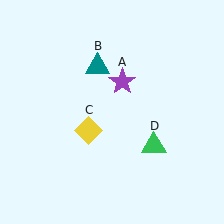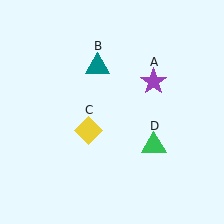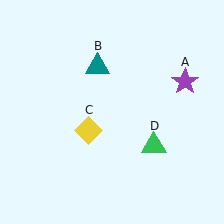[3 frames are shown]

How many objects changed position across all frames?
1 object changed position: purple star (object A).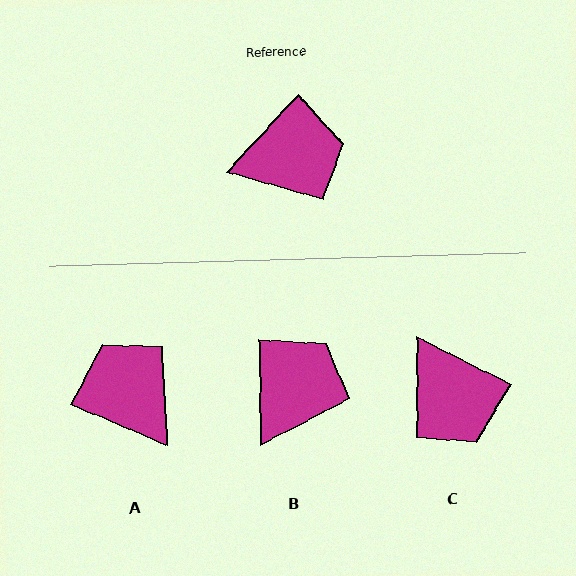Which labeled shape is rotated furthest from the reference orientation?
A, about 110 degrees away.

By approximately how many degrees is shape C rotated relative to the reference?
Approximately 74 degrees clockwise.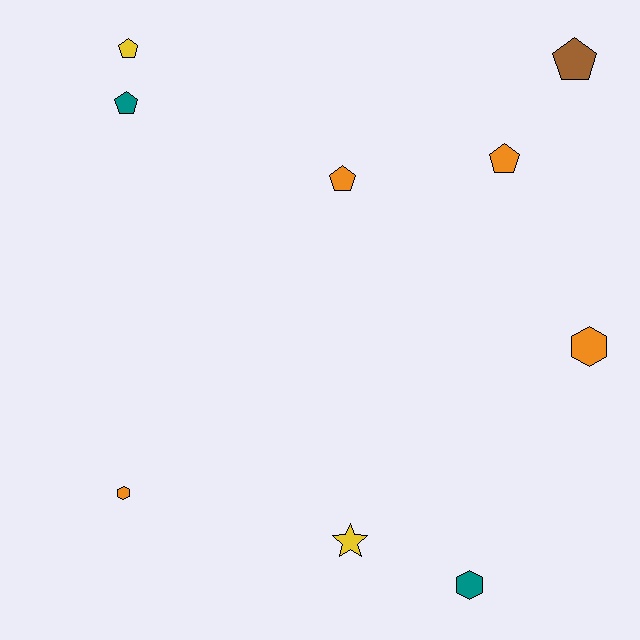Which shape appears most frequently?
Pentagon, with 5 objects.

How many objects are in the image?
There are 9 objects.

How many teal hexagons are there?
There is 1 teal hexagon.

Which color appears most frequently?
Orange, with 4 objects.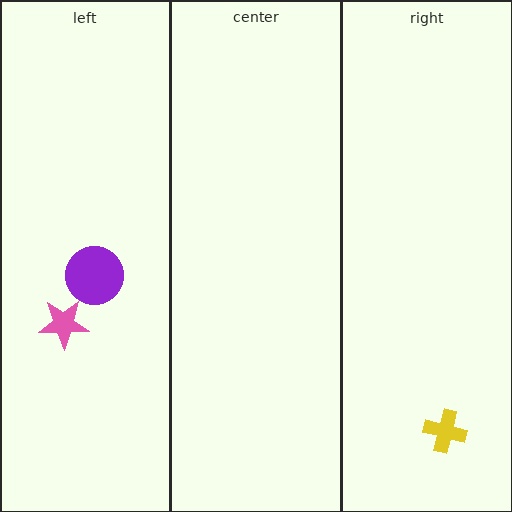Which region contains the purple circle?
The left region.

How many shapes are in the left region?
2.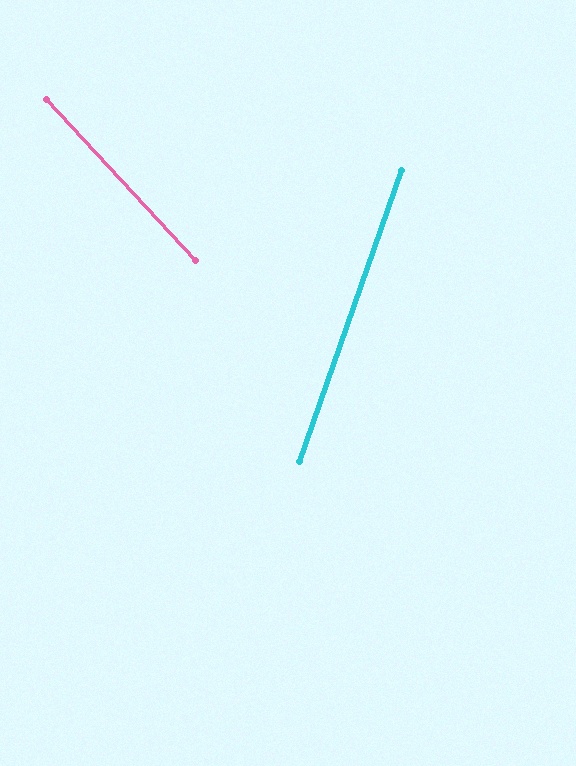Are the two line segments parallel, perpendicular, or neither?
Neither parallel nor perpendicular — they differ by about 62°.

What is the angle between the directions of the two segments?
Approximately 62 degrees.